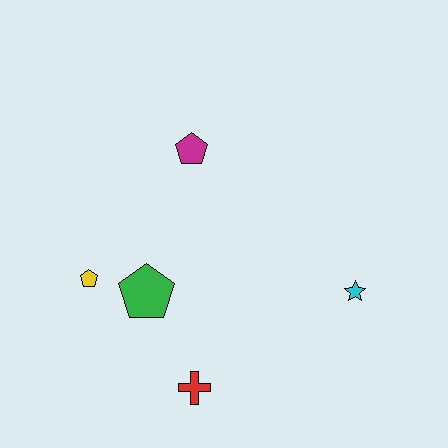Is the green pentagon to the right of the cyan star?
No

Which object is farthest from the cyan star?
The yellow pentagon is farthest from the cyan star.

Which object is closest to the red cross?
The green pentagon is closest to the red cross.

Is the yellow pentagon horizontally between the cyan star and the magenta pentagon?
No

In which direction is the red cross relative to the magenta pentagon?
The red cross is below the magenta pentagon.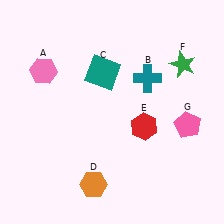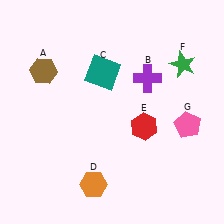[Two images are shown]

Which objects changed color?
A changed from pink to brown. B changed from teal to purple.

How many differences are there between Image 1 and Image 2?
There are 2 differences between the two images.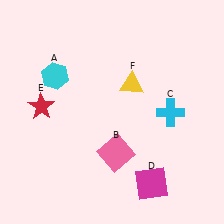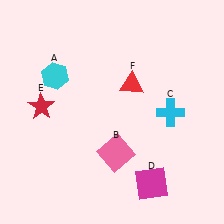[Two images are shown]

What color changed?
The triangle (F) changed from yellow in Image 1 to red in Image 2.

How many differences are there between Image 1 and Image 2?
There is 1 difference between the two images.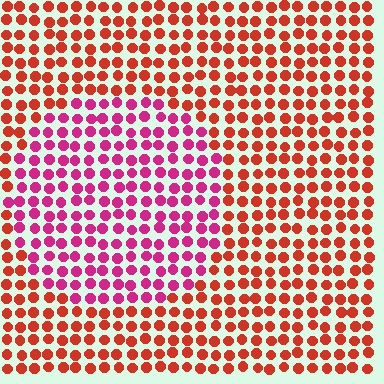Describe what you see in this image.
The image is filled with small red elements in a uniform arrangement. A circle-shaped region is visible where the elements are tinted to a slightly different hue, forming a subtle color boundary.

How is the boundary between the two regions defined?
The boundary is defined purely by a slight shift in hue (about 40 degrees). Spacing, size, and orientation are identical on both sides.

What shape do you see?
I see a circle.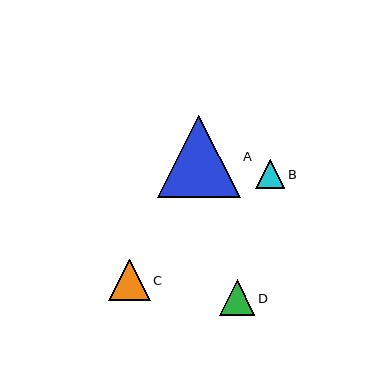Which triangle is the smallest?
Triangle B is the smallest with a size of approximately 29 pixels.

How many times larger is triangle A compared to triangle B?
Triangle A is approximately 2.9 times the size of triangle B.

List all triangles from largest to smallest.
From largest to smallest: A, C, D, B.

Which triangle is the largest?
Triangle A is the largest with a size of approximately 83 pixels.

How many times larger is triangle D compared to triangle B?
Triangle D is approximately 1.2 times the size of triangle B.